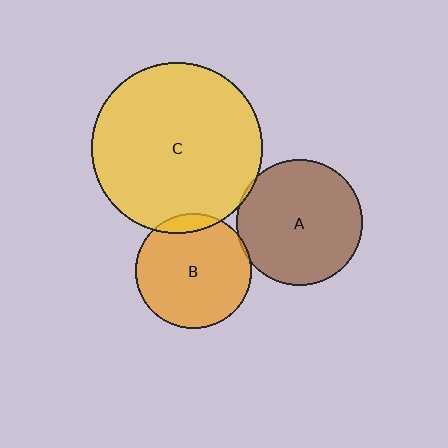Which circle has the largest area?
Circle C (yellow).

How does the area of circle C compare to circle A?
Approximately 1.9 times.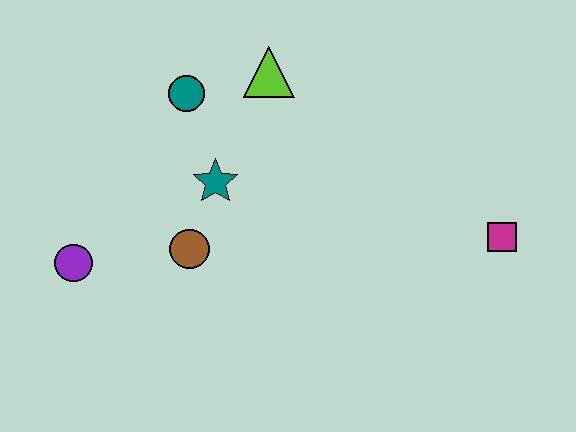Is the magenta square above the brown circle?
Yes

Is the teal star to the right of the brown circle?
Yes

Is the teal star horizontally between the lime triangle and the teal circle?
Yes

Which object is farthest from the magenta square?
The purple circle is farthest from the magenta square.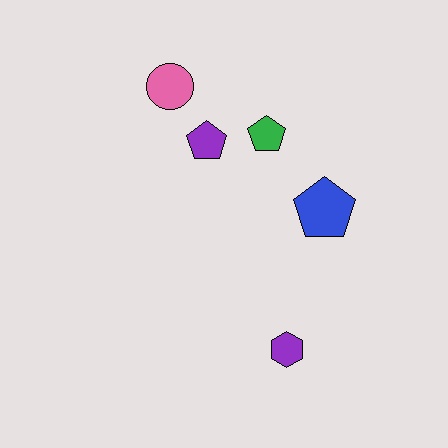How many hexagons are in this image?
There is 1 hexagon.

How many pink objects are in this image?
There is 1 pink object.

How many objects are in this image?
There are 5 objects.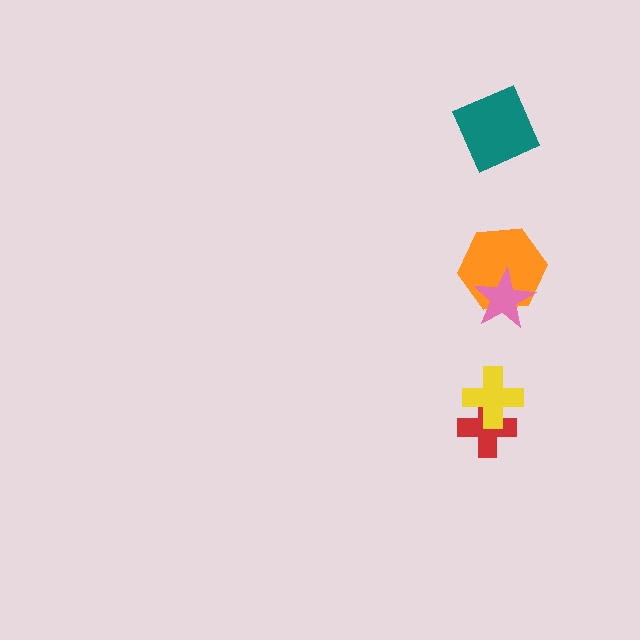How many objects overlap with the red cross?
1 object overlaps with the red cross.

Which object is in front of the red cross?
The yellow cross is in front of the red cross.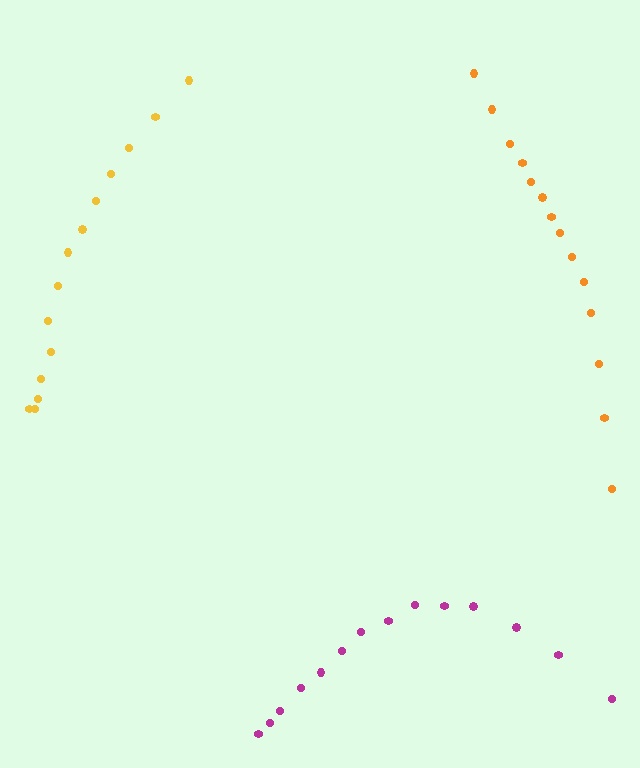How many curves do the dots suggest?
There are 3 distinct paths.